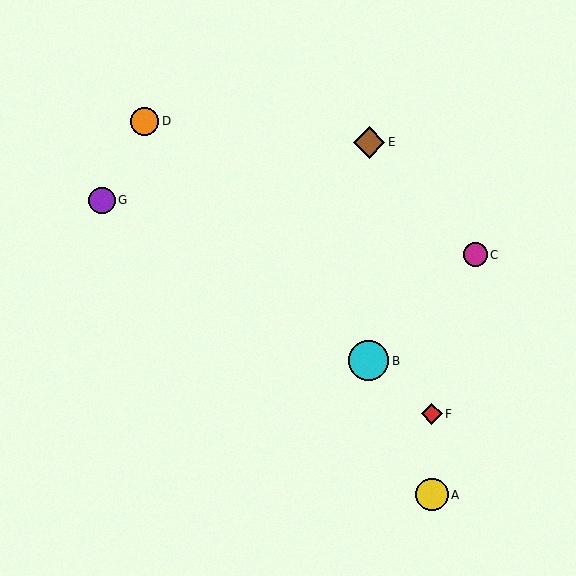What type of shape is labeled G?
Shape G is a purple circle.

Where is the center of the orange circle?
The center of the orange circle is at (145, 121).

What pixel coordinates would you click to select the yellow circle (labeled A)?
Click at (432, 495) to select the yellow circle A.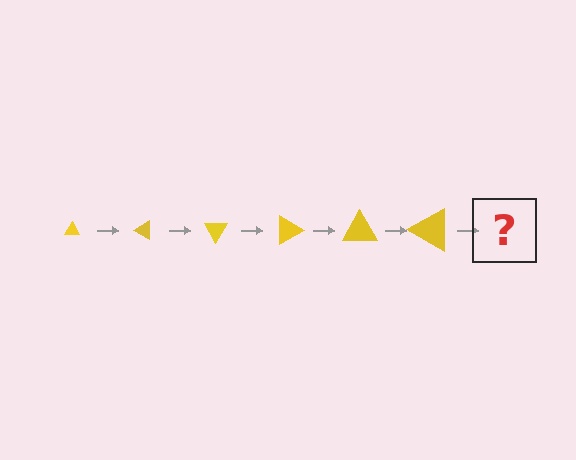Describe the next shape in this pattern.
It should be a triangle, larger than the previous one and rotated 180 degrees from the start.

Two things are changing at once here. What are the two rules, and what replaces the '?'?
The two rules are that the triangle grows larger each step and it rotates 30 degrees each step. The '?' should be a triangle, larger than the previous one and rotated 180 degrees from the start.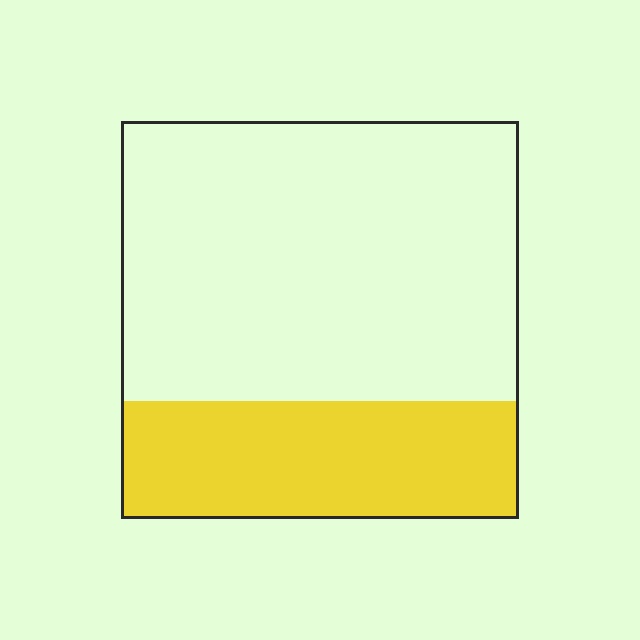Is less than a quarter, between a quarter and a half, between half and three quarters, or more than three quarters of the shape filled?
Between a quarter and a half.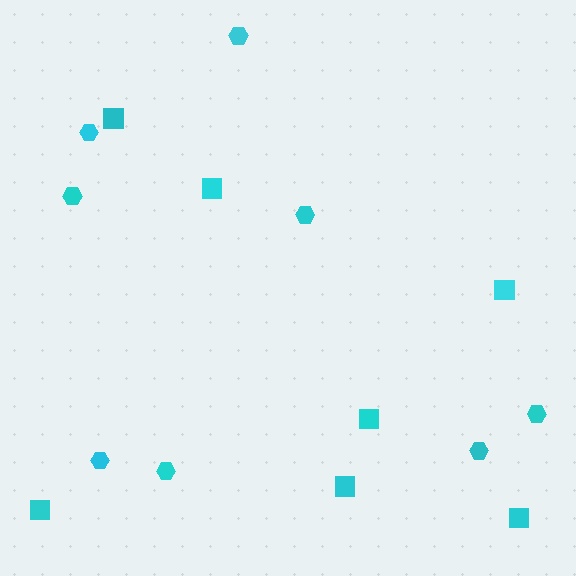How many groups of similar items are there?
There are 2 groups: one group of hexagons (8) and one group of squares (7).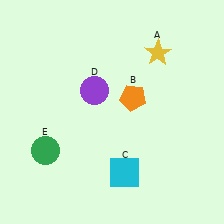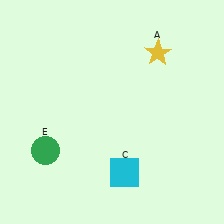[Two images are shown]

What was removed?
The orange pentagon (B), the purple circle (D) were removed in Image 2.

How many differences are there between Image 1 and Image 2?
There are 2 differences between the two images.